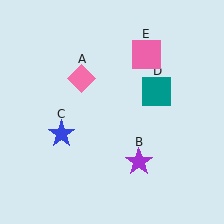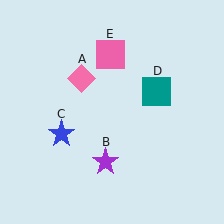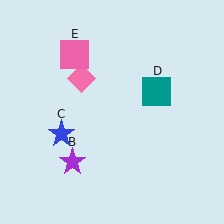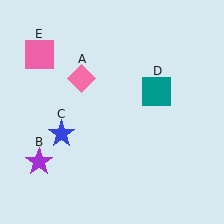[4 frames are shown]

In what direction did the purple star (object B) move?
The purple star (object B) moved left.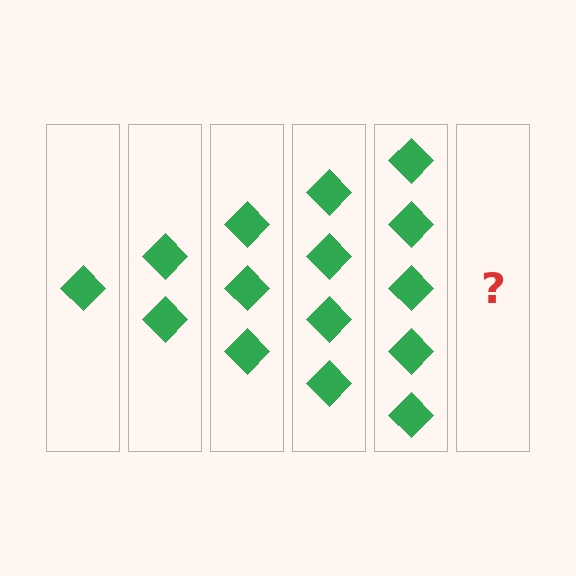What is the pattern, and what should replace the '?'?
The pattern is that each step adds one more diamond. The '?' should be 6 diamonds.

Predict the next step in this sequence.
The next step is 6 diamonds.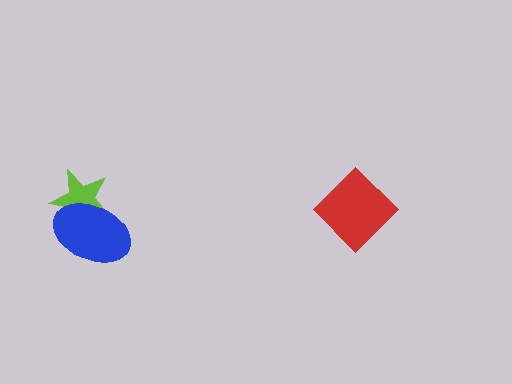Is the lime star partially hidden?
Yes, it is partially covered by another shape.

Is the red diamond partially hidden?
No, no other shape covers it.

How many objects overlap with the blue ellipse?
1 object overlaps with the blue ellipse.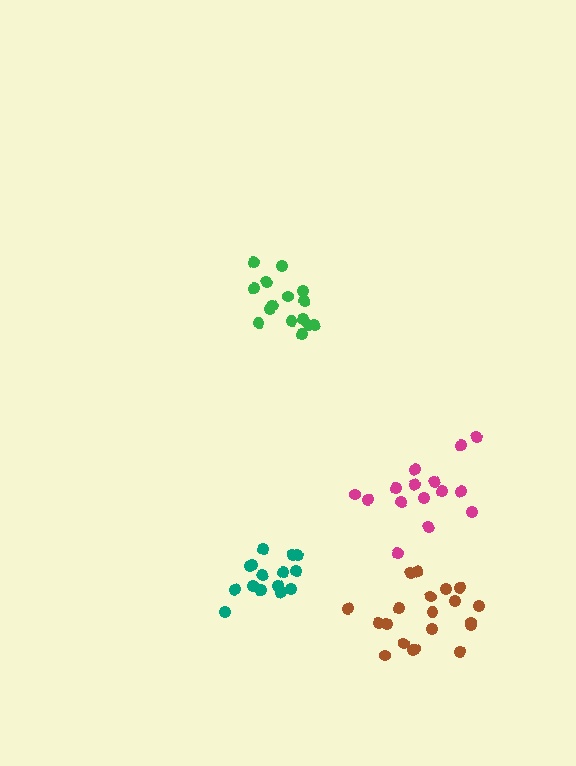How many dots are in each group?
Group 1: 15 dots, Group 2: 16 dots, Group 3: 15 dots, Group 4: 20 dots (66 total).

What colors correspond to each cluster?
The clusters are colored: green, magenta, teal, brown.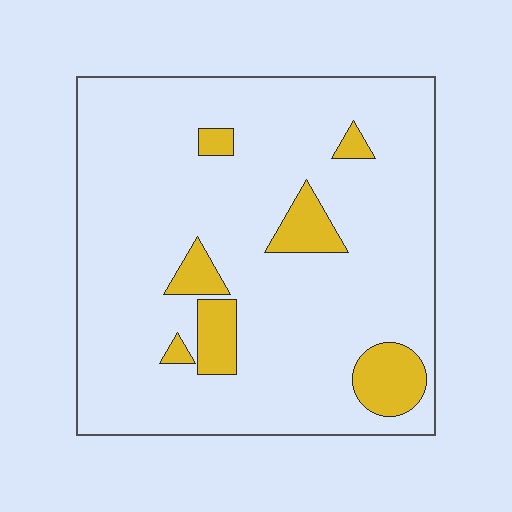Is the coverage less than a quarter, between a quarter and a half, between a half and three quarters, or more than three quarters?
Less than a quarter.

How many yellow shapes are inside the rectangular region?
7.